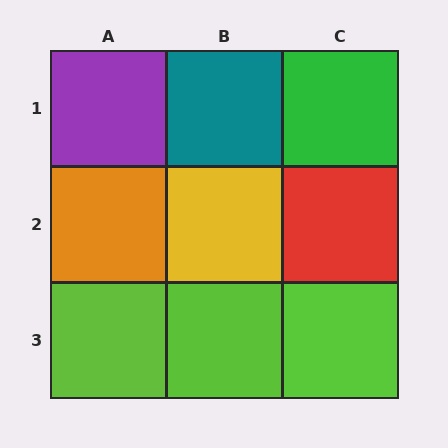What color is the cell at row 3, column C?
Lime.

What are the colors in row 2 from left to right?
Orange, yellow, red.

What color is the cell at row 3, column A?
Lime.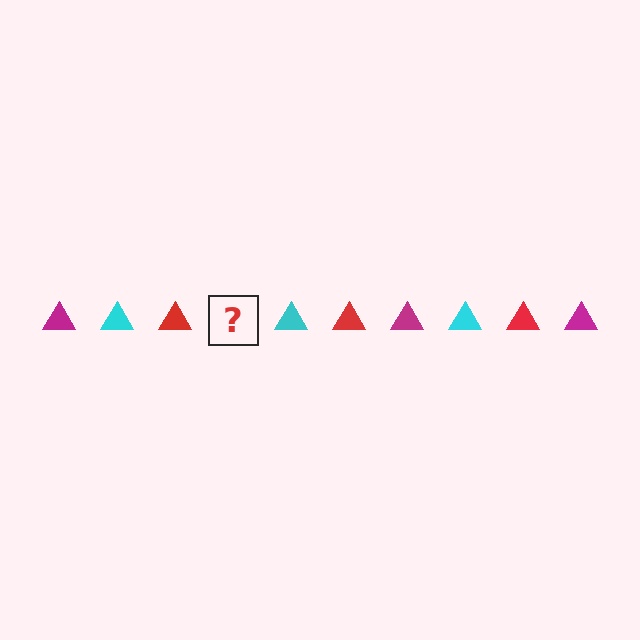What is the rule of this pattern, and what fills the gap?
The rule is that the pattern cycles through magenta, cyan, red triangles. The gap should be filled with a magenta triangle.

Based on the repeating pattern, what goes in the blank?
The blank should be a magenta triangle.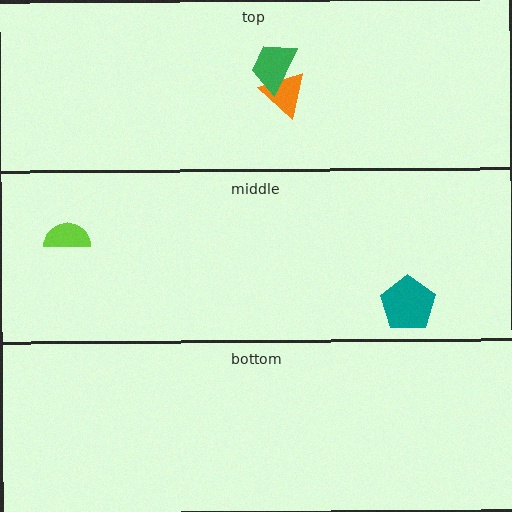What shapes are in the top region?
The orange triangle, the green trapezoid.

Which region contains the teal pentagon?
The middle region.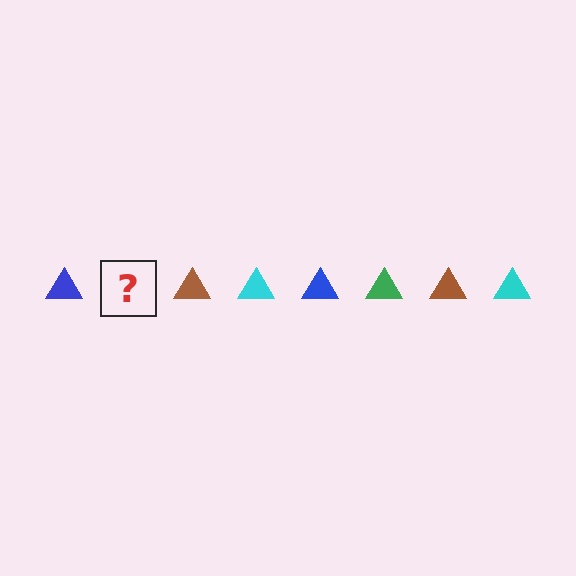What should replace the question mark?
The question mark should be replaced with a green triangle.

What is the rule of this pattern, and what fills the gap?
The rule is that the pattern cycles through blue, green, brown, cyan triangles. The gap should be filled with a green triangle.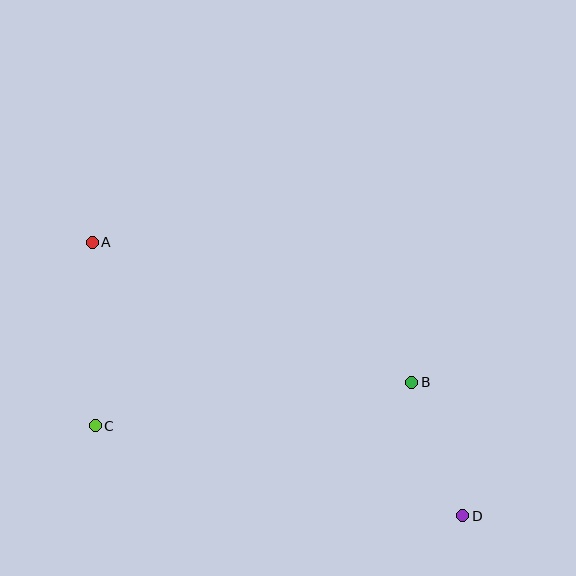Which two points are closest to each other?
Points B and D are closest to each other.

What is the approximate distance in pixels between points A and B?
The distance between A and B is approximately 349 pixels.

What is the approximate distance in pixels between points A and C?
The distance between A and C is approximately 184 pixels.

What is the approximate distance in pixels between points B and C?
The distance between B and C is approximately 320 pixels.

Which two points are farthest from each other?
Points A and D are farthest from each other.